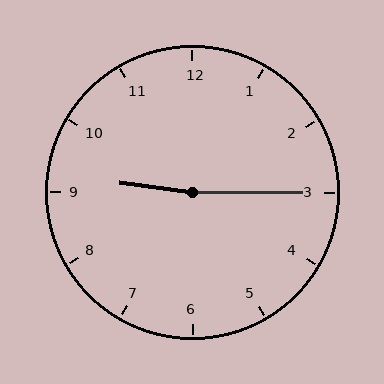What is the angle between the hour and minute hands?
Approximately 172 degrees.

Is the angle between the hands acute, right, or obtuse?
It is obtuse.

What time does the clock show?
9:15.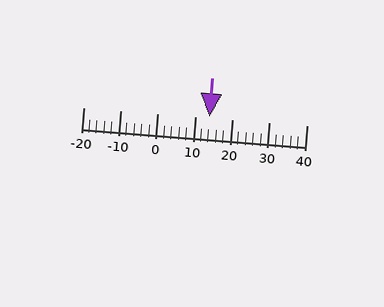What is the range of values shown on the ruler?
The ruler shows values from -20 to 40.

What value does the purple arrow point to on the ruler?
The purple arrow points to approximately 14.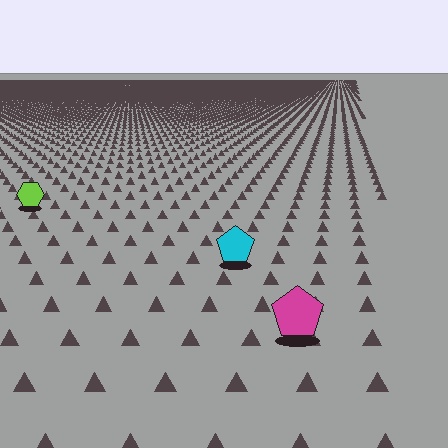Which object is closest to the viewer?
The magenta pentagon is closest. The texture marks near it are larger and more spread out.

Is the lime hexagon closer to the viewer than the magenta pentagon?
No. The magenta pentagon is closer — you can tell from the texture gradient: the ground texture is coarser near it.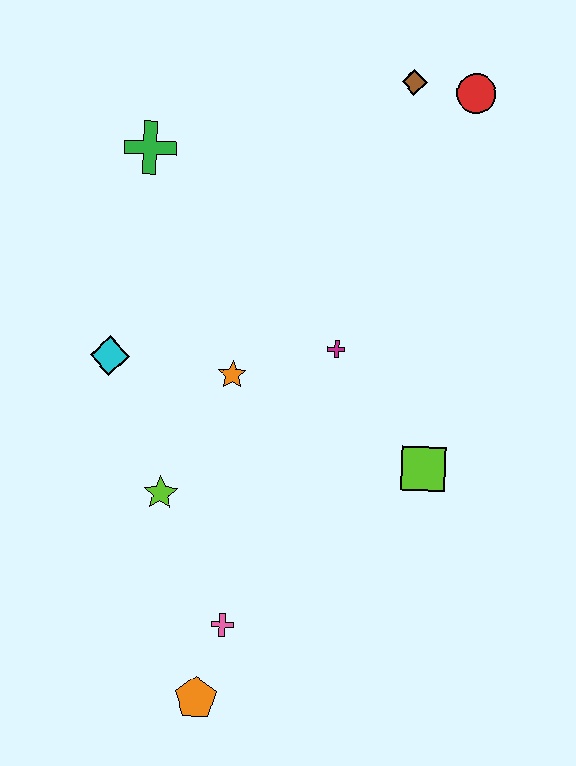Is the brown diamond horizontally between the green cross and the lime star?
No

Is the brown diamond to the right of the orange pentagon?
Yes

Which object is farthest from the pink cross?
The red circle is farthest from the pink cross.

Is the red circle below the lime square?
No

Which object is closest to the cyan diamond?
The orange star is closest to the cyan diamond.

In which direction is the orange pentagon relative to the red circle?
The orange pentagon is below the red circle.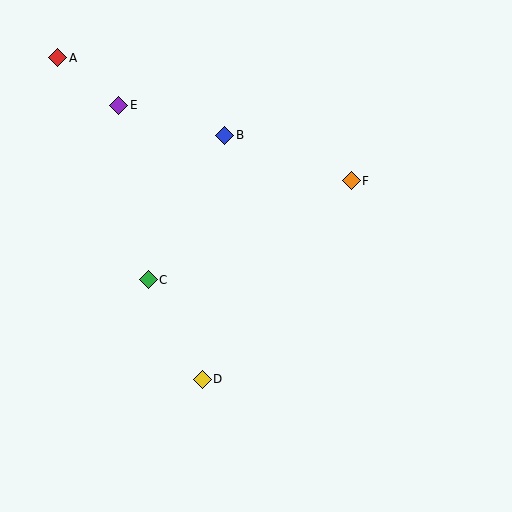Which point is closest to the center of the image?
Point C at (148, 280) is closest to the center.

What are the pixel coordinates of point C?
Point C is at (148, 280).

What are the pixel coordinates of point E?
Point E is at (118, 105).